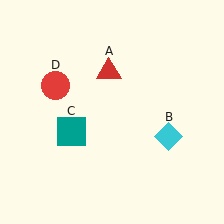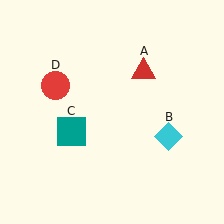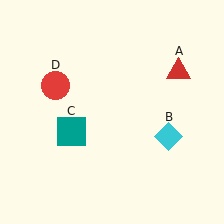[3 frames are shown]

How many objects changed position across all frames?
1 object changed position: red triangle (object A).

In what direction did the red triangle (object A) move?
The red triangle (object A) moved right.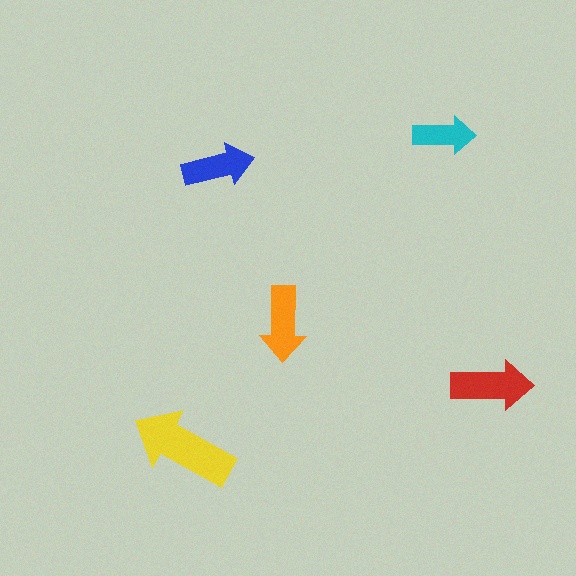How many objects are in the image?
There are 5 objects in the image.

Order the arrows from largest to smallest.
the yellow one, the red one, the orange one, the blue one, the cyan one.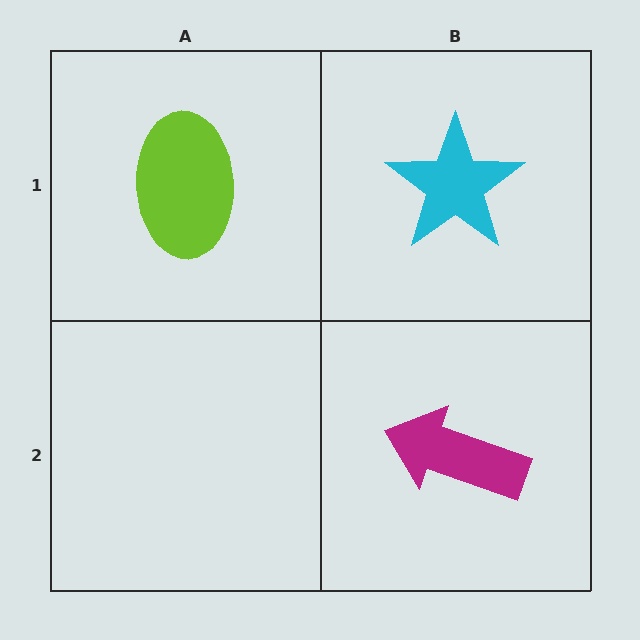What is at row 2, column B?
A magenta arrow.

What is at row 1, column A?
A lime ellipse.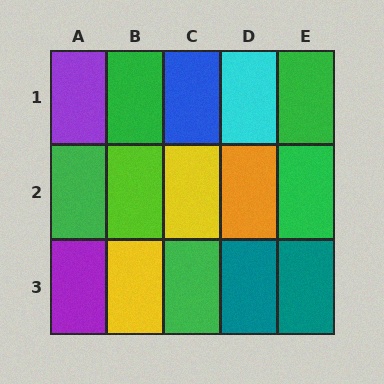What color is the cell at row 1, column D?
Cyan.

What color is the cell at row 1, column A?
Purple.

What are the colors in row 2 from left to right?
Green, lime, yellow, orange, green.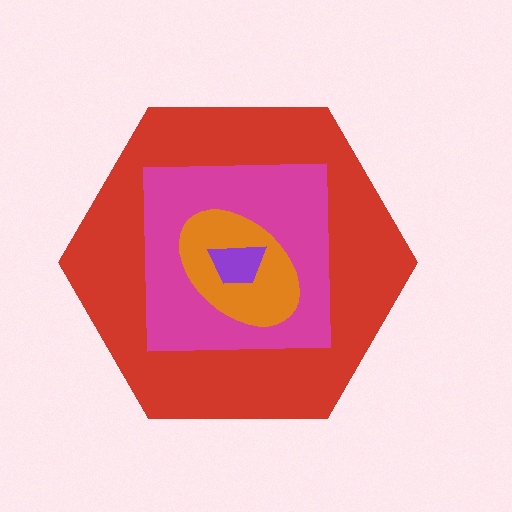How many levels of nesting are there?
4.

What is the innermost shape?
The purple trapezoid.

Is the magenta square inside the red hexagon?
Yes.